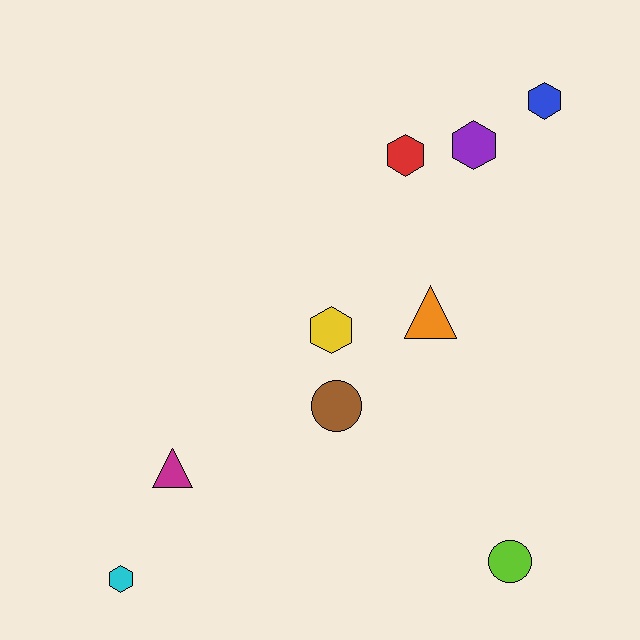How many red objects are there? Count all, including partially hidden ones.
There is 1 red object.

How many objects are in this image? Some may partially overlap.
There are 9 objects.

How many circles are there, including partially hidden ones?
There are 2 circles.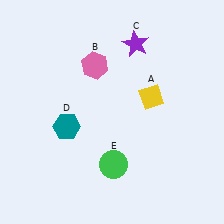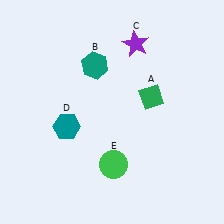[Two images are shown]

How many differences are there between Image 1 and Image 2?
There are 2 differences between the two images.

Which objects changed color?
A changed from yellow to green. B changed from pink to teal.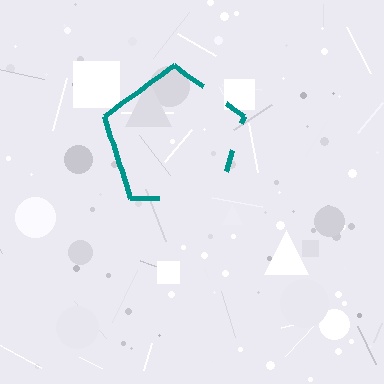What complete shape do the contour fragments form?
The contour fragments form a pentagon.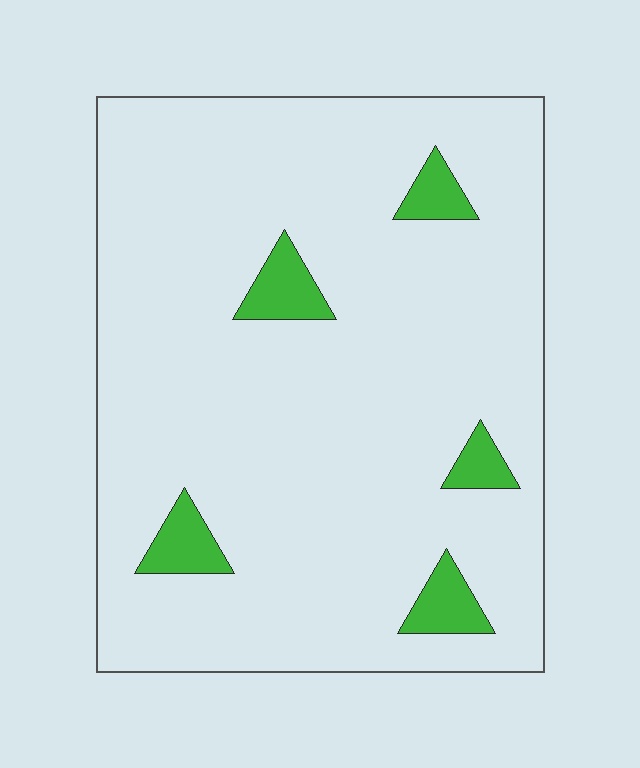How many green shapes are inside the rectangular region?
5.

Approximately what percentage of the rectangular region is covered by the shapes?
Approximately 10%.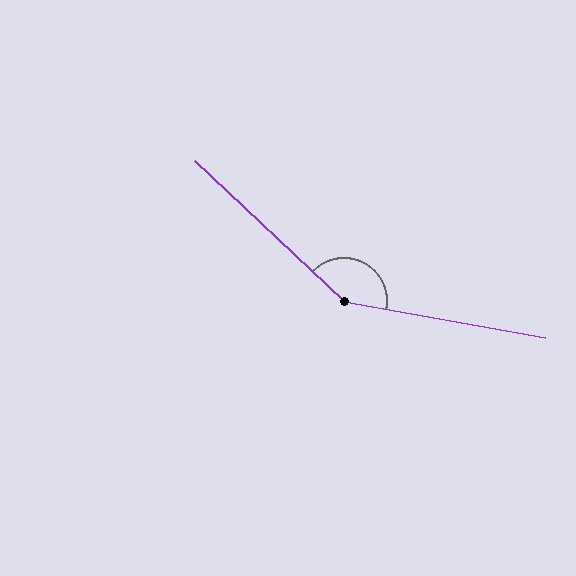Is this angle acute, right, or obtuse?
It is obtuse.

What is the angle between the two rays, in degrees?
Approximately 147 degrees.